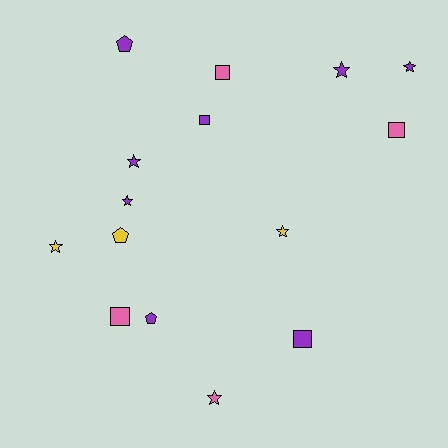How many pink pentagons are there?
There are no pink pentagons.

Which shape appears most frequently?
Star, with 7 objects.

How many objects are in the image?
There are 15 objects.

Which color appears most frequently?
Purple, with 8 objects.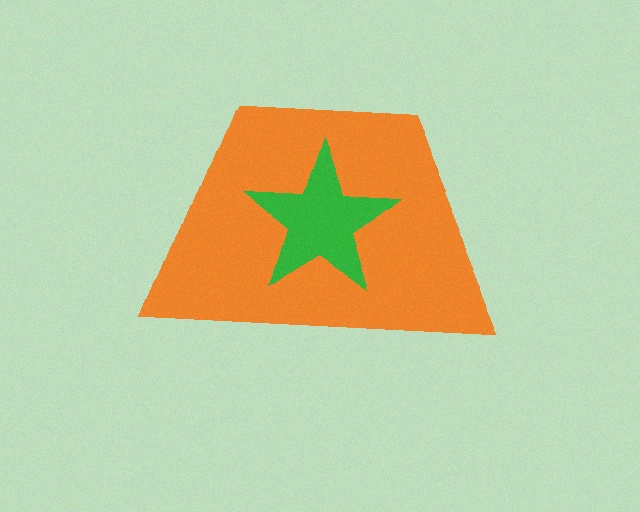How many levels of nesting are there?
2.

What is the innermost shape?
The green star.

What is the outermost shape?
The orange trapezoid.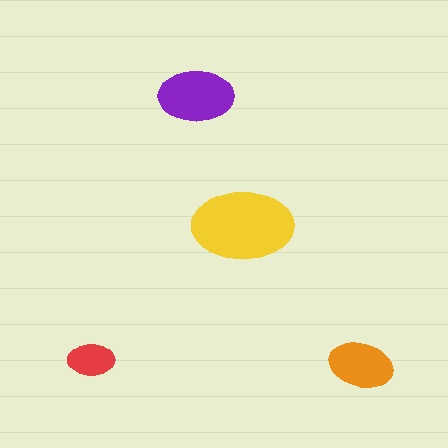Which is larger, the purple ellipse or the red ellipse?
The purple one.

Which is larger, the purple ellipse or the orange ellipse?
The purple one.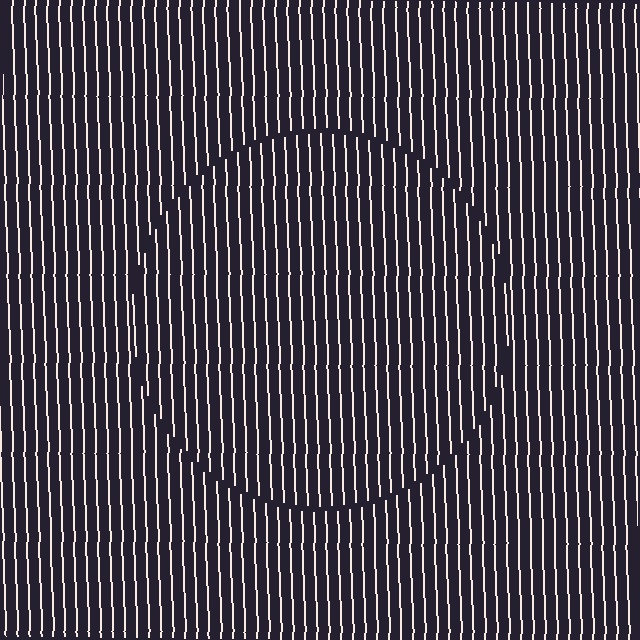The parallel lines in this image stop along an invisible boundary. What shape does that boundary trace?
An illusory circle. The interior of the shape contains the same grating, shifted by half a period — the contour is defined by the phase discontinuity where line-ends from the inner and outer gratings abut.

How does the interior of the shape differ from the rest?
The interior of the shape contains the same grating, shifted by half a period — the contour is defined by the phase discontinuity where line-ends from the inner and outer gratings abut.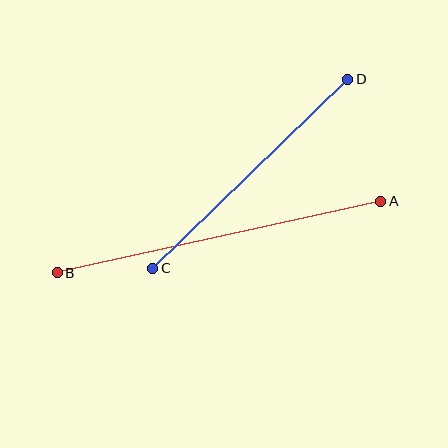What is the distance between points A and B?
The distance is approximately 331 pixels.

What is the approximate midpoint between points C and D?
The midpoint is at approximately (250, 174) pixels.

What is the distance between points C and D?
The distance is approximately 272 pixels.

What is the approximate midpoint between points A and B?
The midpoint is at approximately (219, 237) pixels.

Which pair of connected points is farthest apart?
Points A and B are farthest apart.